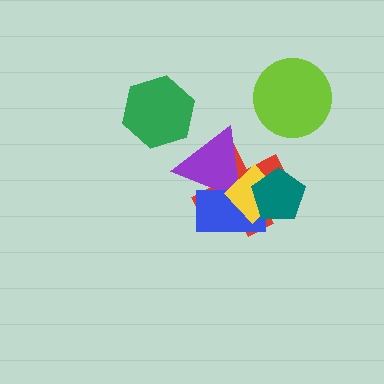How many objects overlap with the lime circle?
0 objects overlap with the lime circle.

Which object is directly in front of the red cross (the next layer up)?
The purple triangle is directly in front of the red cross.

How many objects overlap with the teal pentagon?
3 objects overlap with the teal pentagon.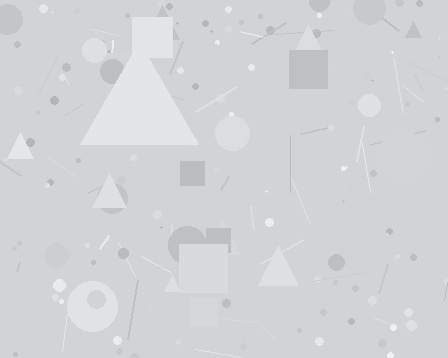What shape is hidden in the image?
A triangle is hidden in the image.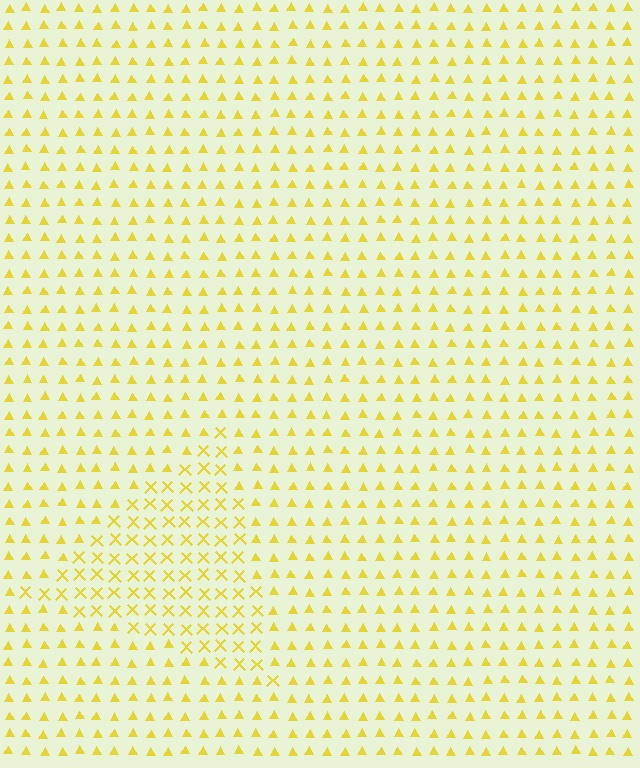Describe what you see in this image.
The image is filled with small yellow elements arranged in a uniform grid. A triangle-shaped region contains X marks, while the surrounding area contains triangles. The boundary is defined purely by the change in element shape.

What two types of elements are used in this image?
The image uses X marks inside the triangle region and triangles outside it.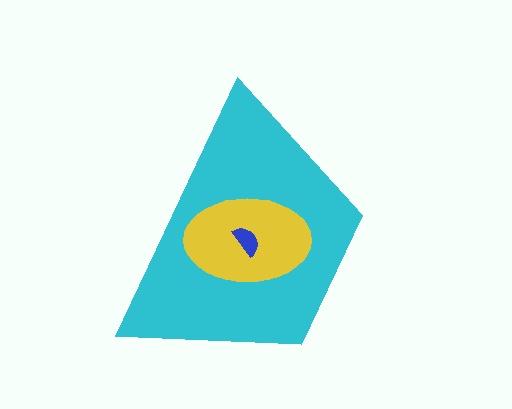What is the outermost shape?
The cyan trapezoid.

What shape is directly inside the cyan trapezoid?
The yellow ellipse.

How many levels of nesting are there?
3.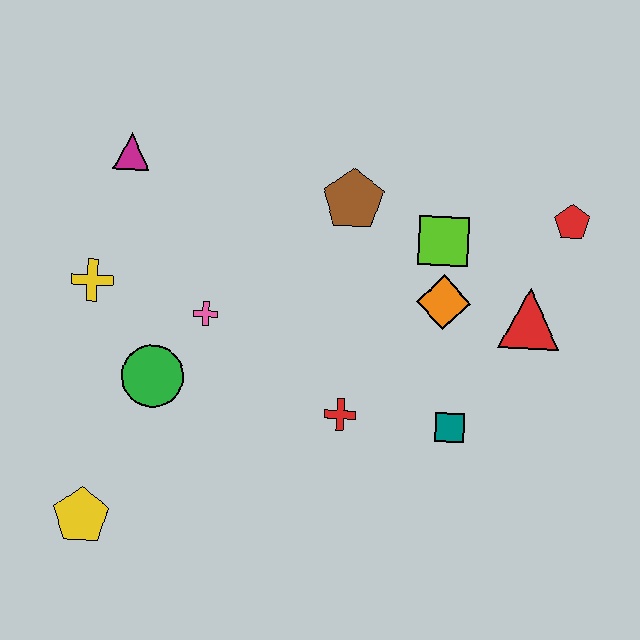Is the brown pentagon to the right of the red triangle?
No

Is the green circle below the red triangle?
Yes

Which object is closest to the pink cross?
The green circle is closest to the pink cross.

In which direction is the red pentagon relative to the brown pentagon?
The red pentagon is to the right of the brown pentagon.